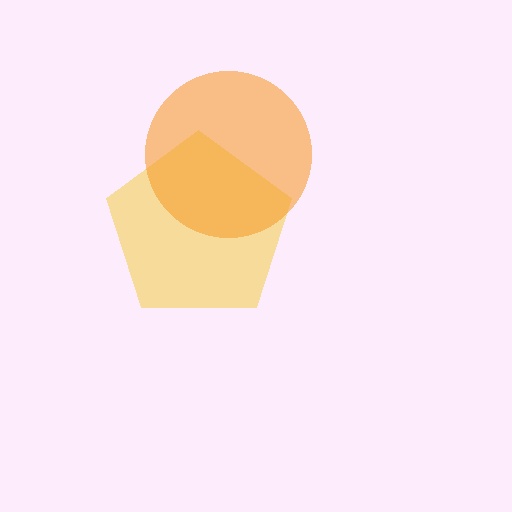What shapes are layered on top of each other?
The layered shapes are: a yellow pentagon, an orange circle.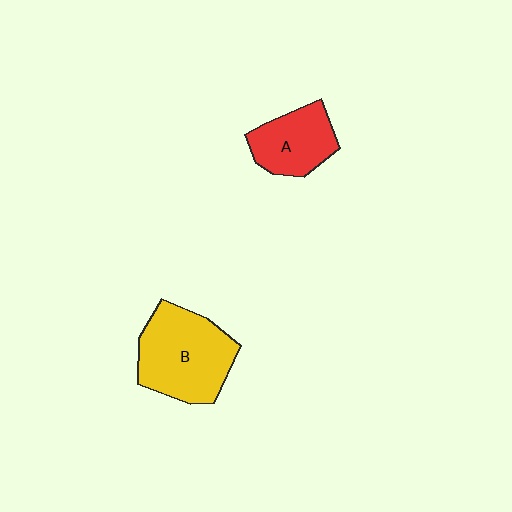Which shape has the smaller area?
Shape A (red).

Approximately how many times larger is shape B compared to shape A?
Approximately 1.6 times.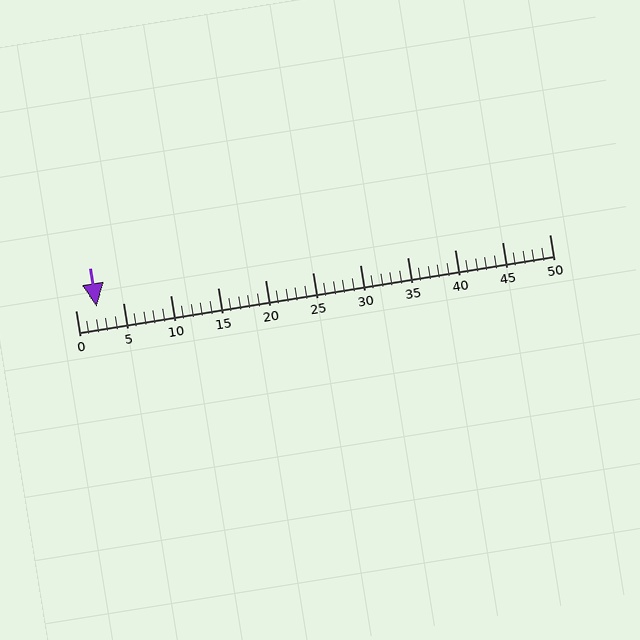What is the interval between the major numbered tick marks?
The major tick marks are spaced 5 units apart.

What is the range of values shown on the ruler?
The ruler shows values from 0 to 50.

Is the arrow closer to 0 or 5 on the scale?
The arrow is closer to 0.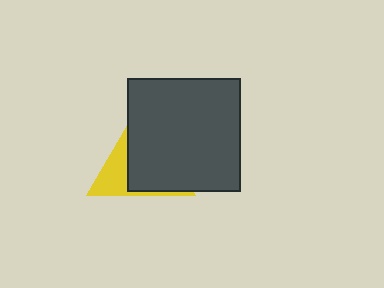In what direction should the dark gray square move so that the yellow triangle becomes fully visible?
The dark gray square should move right. That is the shortest direction to clear the overlap and leave the yellow triangle fully visible.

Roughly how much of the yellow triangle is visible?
A small part of it is visible (roughly 33%).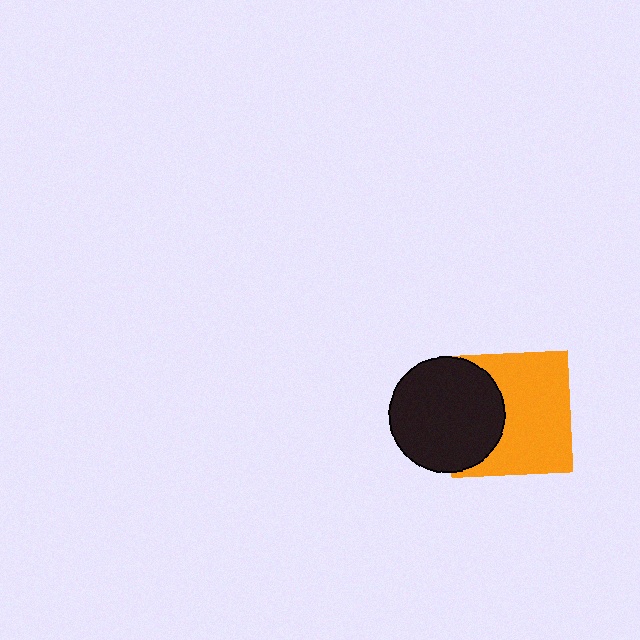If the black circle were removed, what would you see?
You would see the complete orange square.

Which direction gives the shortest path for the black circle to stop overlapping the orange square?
Moving left gives the shortest separation.